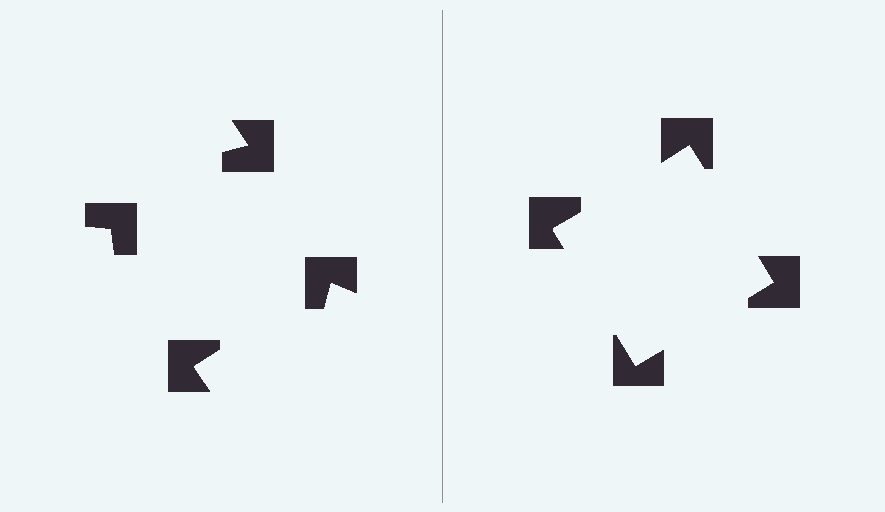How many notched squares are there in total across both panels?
8 — 4 on each side.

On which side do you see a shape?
An illusory square appears on the right side. On the left side the wedge cuts are rotated, so no coherent shape forms.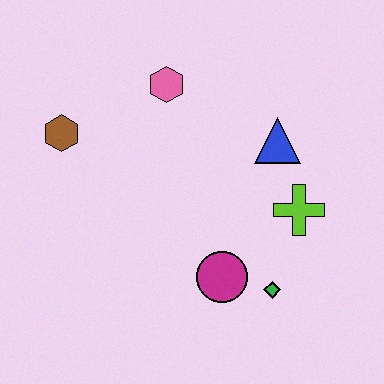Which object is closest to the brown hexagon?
The pink hexagon is closest to the brown hexagon.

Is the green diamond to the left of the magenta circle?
No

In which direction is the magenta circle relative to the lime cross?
The magenta circle is to the left of the lime cross.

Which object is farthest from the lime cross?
The brown hexagon is farthest from the lime cross.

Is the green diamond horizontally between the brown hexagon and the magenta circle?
No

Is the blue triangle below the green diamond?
No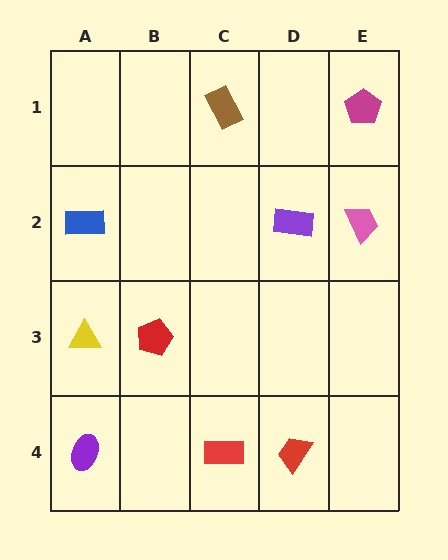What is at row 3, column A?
A yellow triangle.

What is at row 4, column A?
A purple ellipse.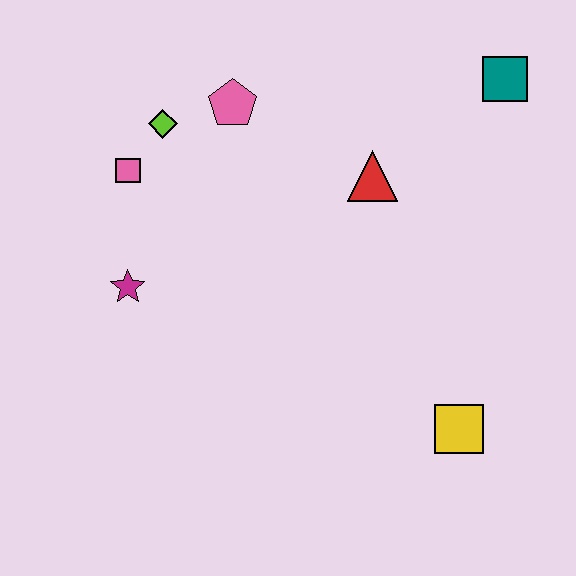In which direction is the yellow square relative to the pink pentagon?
The yellow square is below the pink pentagon.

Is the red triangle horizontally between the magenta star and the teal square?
Yes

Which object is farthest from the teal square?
The magenta star is farthest from the teal square.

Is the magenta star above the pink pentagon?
No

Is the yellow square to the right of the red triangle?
Yes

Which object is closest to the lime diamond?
The pink square is closest to the lime diamond.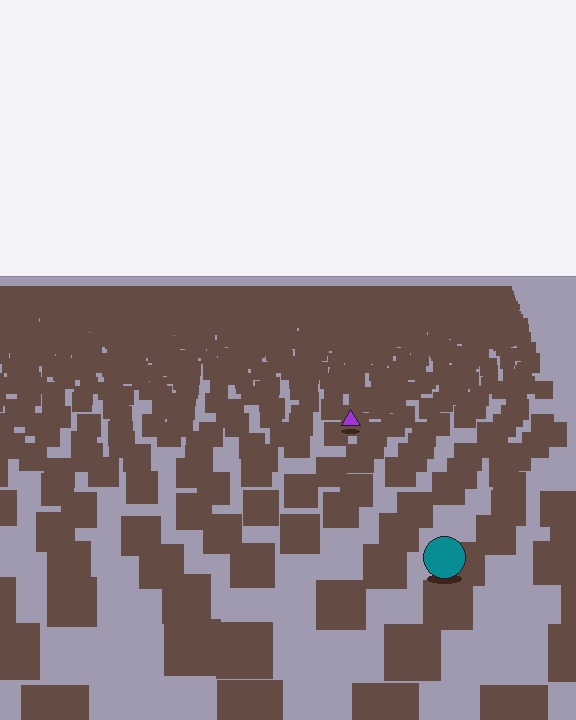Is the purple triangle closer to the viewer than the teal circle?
No. The teal circle is closer — you can tell from the texture gradient: the ground texture is coarser near it.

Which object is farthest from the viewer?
The purple triangle is farthest from the viewer. It appears smaller and the ground texture around it is denser.